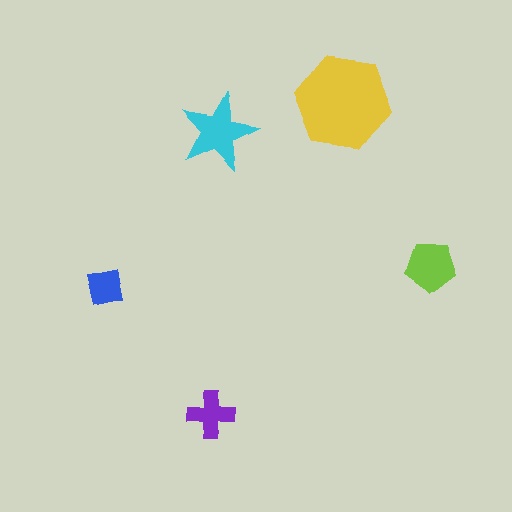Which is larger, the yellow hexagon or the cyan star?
The yellow hexagon.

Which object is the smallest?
The blue square.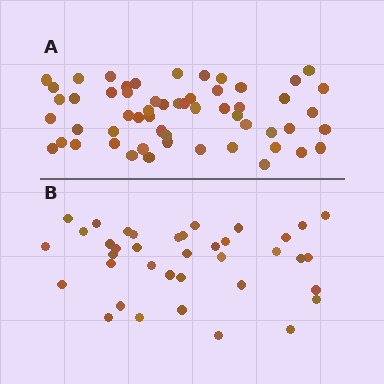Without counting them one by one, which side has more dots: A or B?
Region A (the top region) has more dots.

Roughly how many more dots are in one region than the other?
Region A has approximately 20 more dots than region B.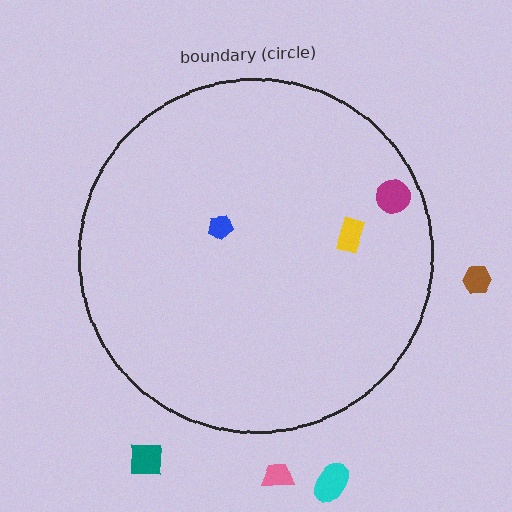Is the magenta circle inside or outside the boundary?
Inside.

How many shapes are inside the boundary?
3 inside, 4 outside.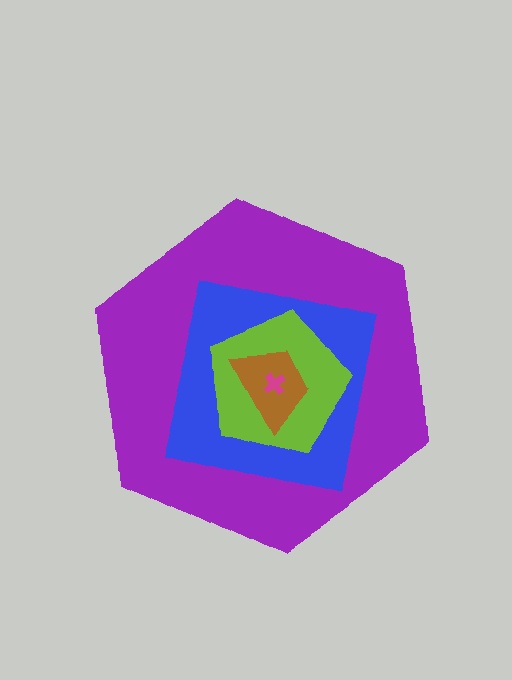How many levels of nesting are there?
5.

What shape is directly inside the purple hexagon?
The blue square.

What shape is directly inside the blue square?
The lime pentagon.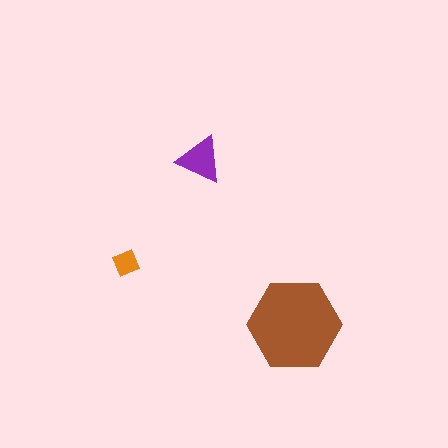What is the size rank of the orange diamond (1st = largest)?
3rd.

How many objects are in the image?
There are 3 objects in the image.